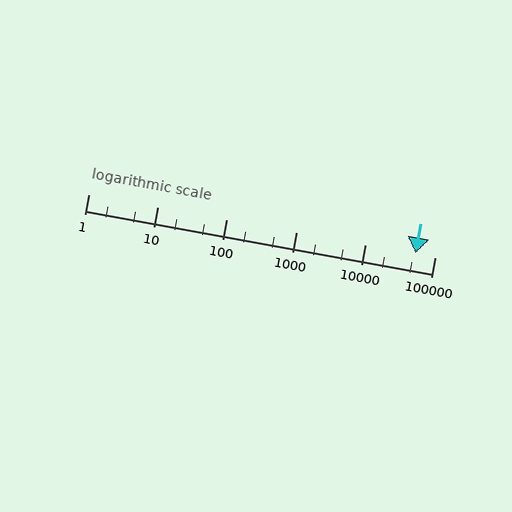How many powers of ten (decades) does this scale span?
The scale spans 5 decades, from 1 to 100000.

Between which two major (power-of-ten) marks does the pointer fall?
The pointer is between 10000 and 100000.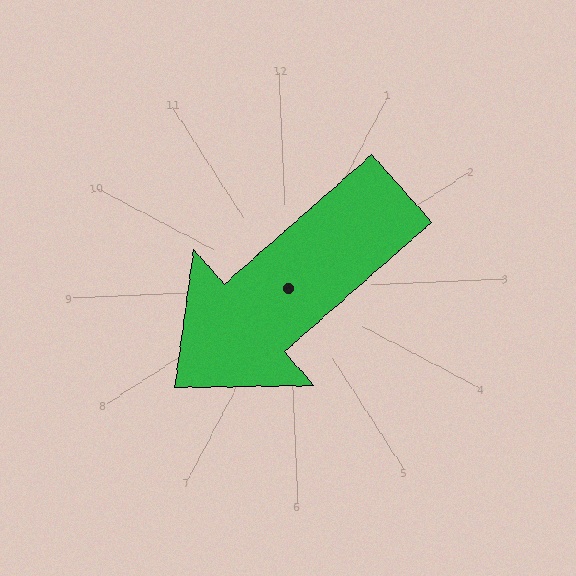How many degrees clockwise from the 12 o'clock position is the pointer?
Approximately 231 degrees.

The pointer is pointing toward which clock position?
Roughly 8 o'clock.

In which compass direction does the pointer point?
Southwest.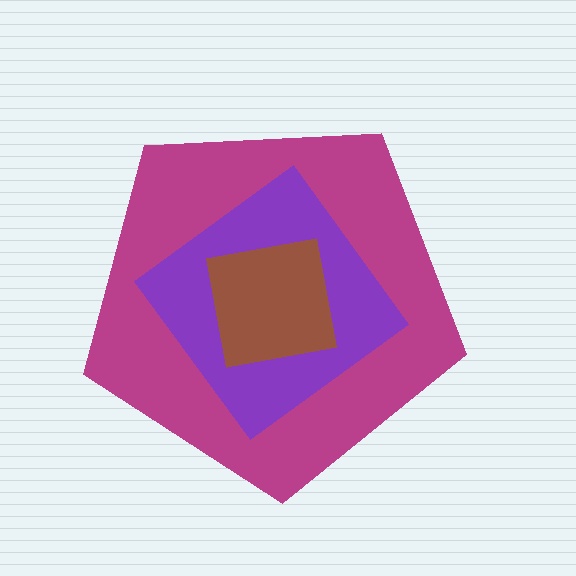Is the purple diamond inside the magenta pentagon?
Yes.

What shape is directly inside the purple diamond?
The brown square.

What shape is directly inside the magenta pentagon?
The purple diamond.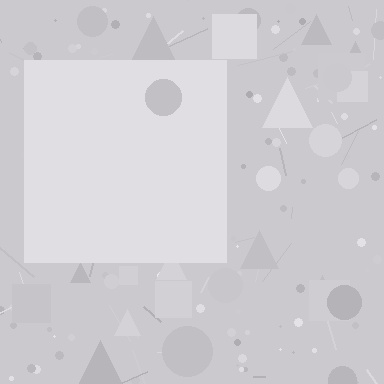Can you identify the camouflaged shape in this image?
The camouflaged shape is a square.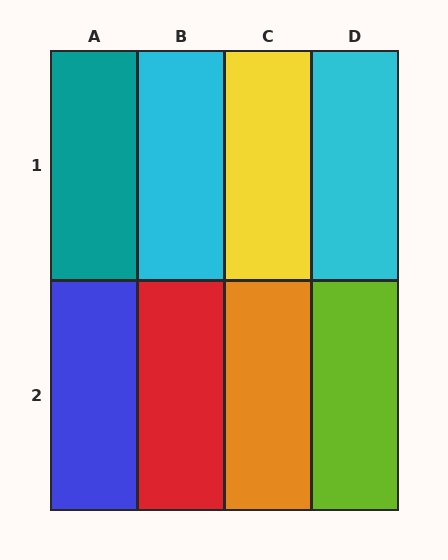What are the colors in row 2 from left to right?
Blue, red, orange, lime.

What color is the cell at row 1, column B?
Cyan.